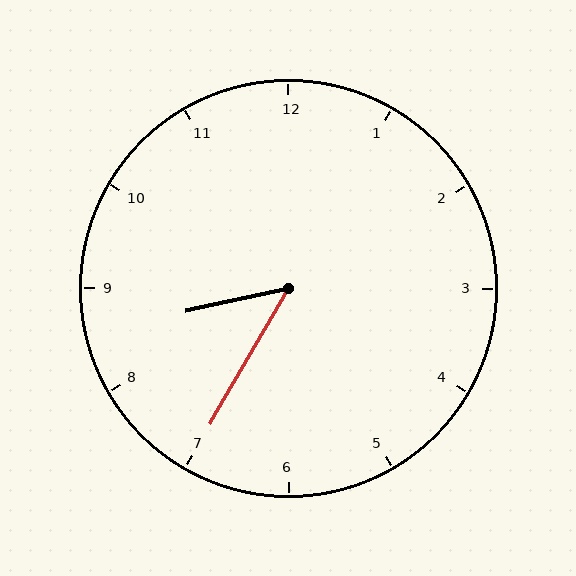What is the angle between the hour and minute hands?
Approximately 48 degrees.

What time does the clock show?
8:35.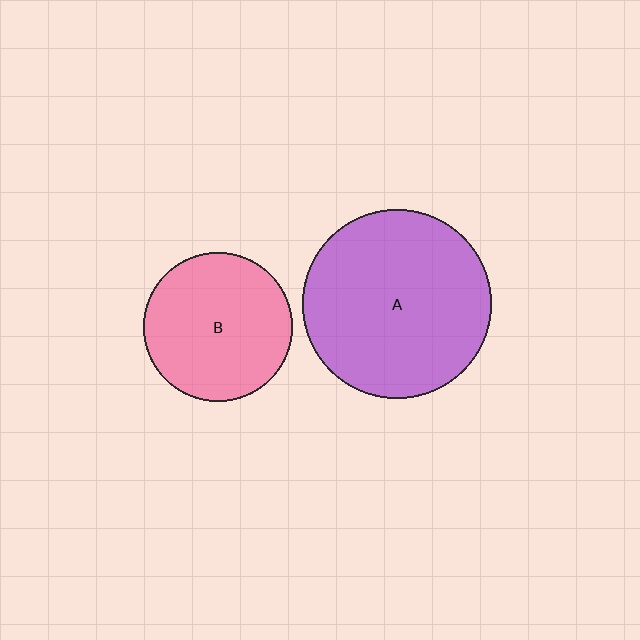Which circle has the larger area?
Circle A (purple).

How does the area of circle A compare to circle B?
Approximately 1.6 times.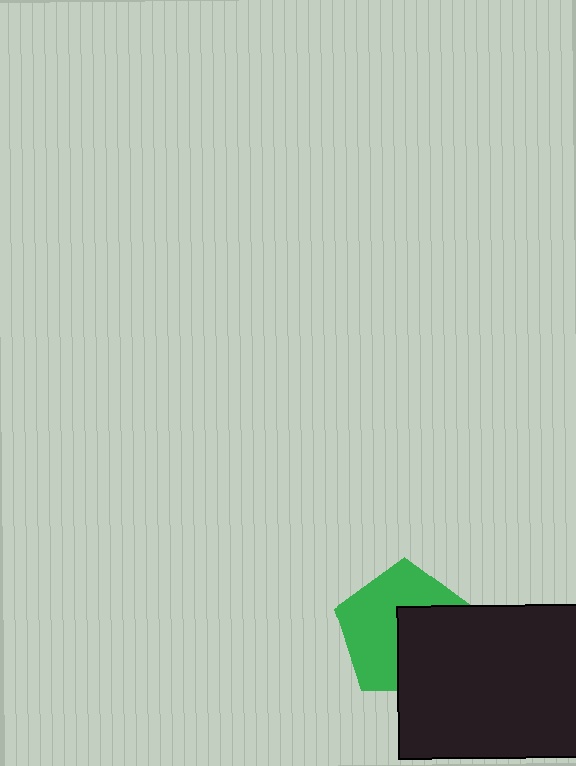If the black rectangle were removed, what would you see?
You would see the complete green pentagon.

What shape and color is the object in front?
The object in front is a black rectangle.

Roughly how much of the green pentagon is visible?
About half of it is visible (roughly 57%).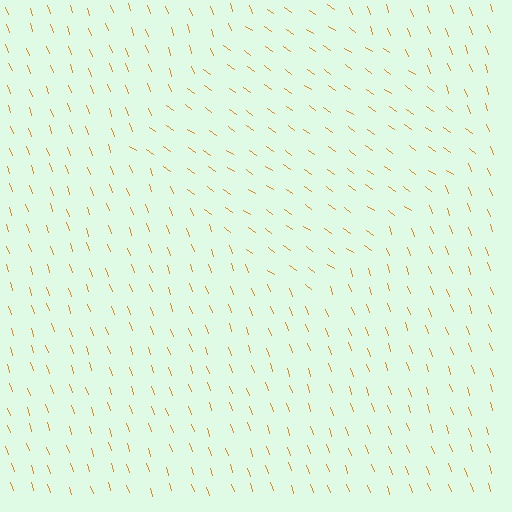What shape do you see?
I see a diamond.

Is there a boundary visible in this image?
Yes, there is a texture boundary formed by a change in line orientation.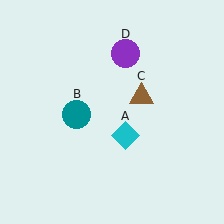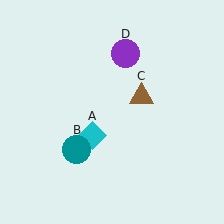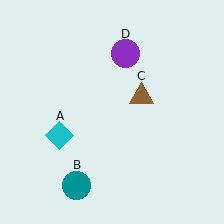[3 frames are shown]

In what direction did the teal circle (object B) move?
The teal circle (object B) moved down.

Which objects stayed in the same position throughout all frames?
Brown triangle (object C) and purple circle (object D) remained stationary.